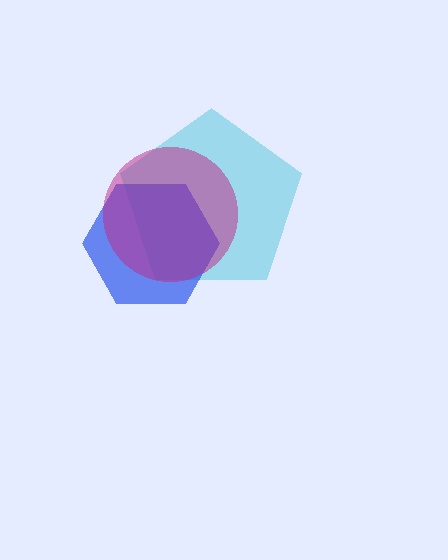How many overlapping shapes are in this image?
There are 3 overlapping shapes in the image.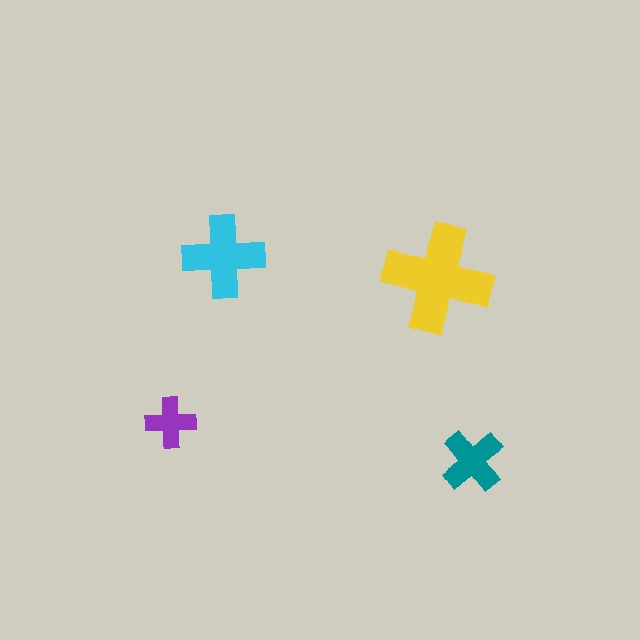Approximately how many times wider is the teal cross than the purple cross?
About 1.5 times wider.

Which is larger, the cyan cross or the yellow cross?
The yellow one.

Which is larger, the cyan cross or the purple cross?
The cyan one.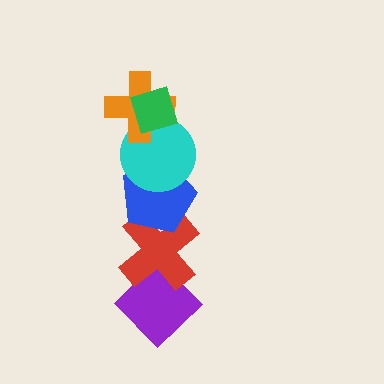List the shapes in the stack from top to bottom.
From top to bottom: the green diamond, the orange cross, the cyan circle, the blue pentagon, the red cross, the purple diamond.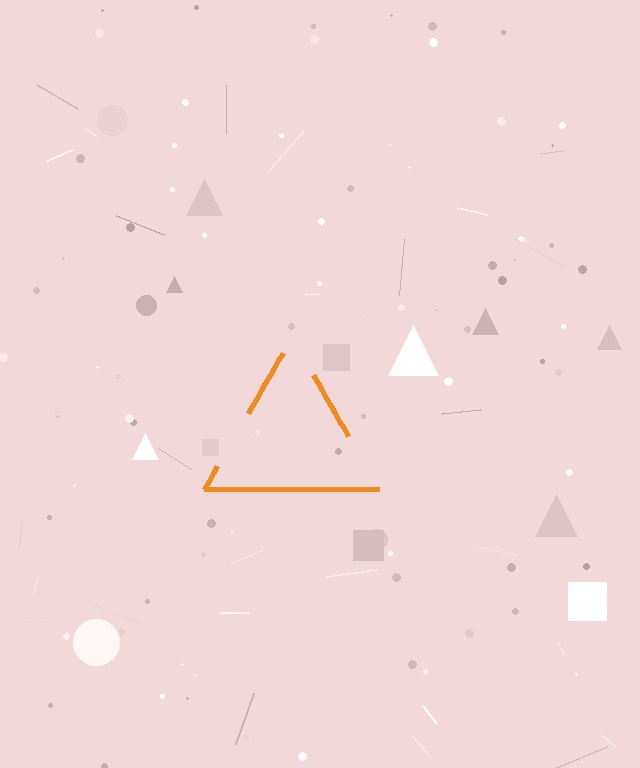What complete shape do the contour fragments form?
The contour fragments form a triangle.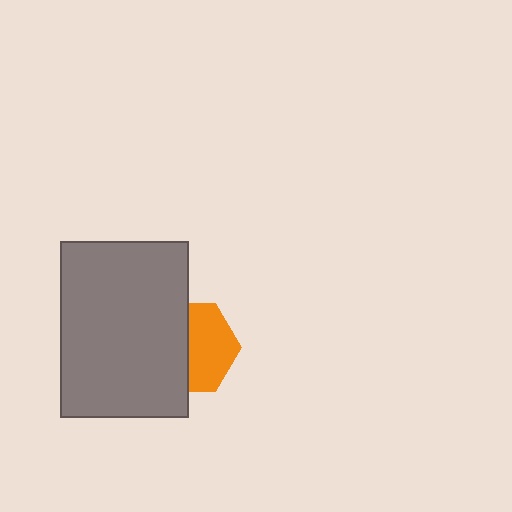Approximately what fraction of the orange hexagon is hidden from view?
Roughly 49% of the orange hexagon is hidden behind the gray rectangle.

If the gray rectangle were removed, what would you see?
You would see the complete orange hexagon.